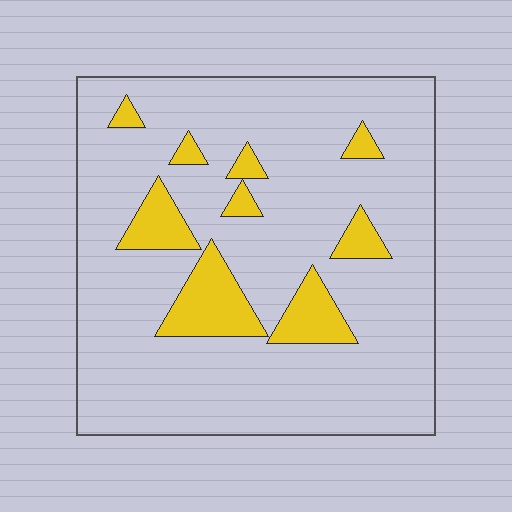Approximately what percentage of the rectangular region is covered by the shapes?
Approximately 15%.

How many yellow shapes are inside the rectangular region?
9.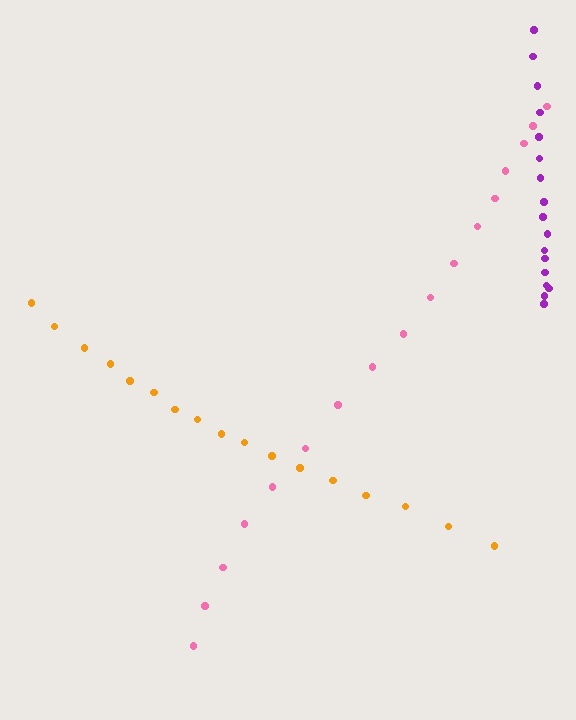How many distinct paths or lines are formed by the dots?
There are 3 distinct paths.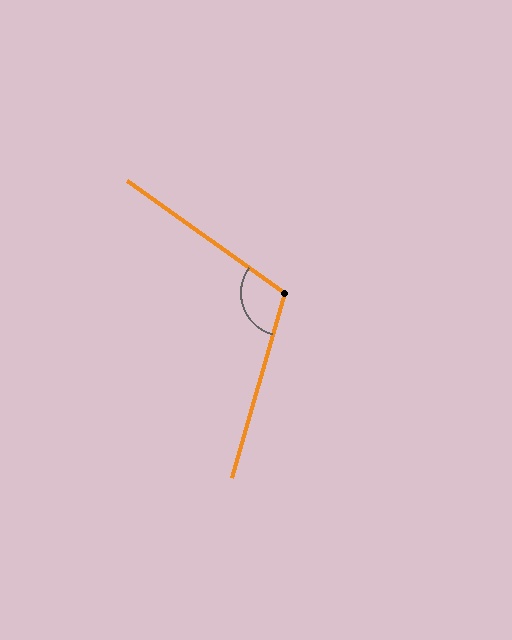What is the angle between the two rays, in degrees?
Approximately 109 degrees.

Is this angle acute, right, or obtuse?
It is obtuse.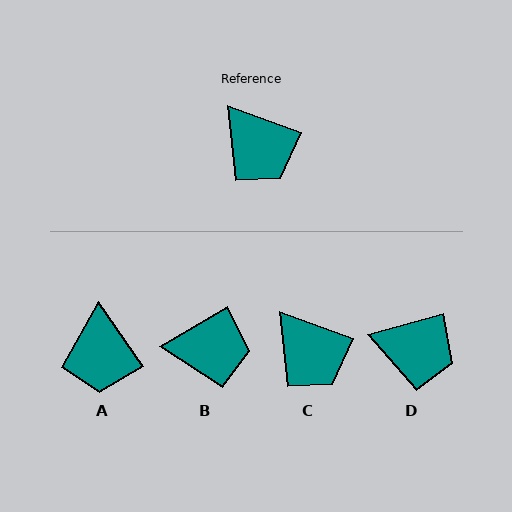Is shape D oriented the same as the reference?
No, it is off by about 35 degrees.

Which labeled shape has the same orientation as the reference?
C.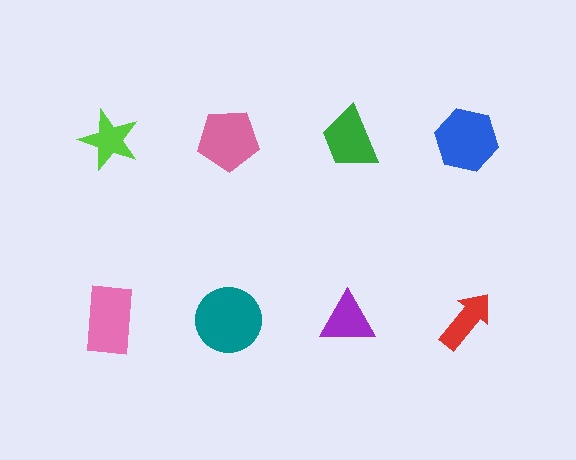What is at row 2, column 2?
A teal circle.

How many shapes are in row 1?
4 shapes.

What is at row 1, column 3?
A green trapezoid.